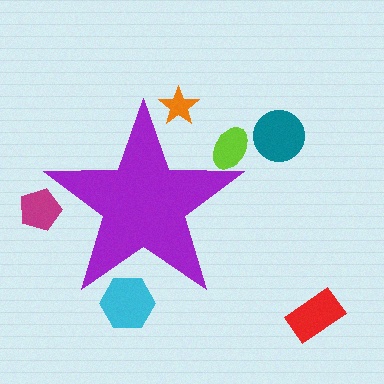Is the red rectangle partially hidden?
No, the red rectangle is fully visible.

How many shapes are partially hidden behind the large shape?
4 shapes are partially hidden.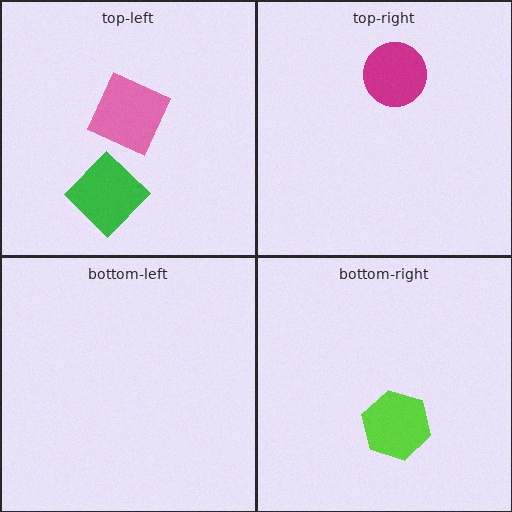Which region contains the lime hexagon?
The bottom-right region.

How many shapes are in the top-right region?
1.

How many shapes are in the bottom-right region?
1.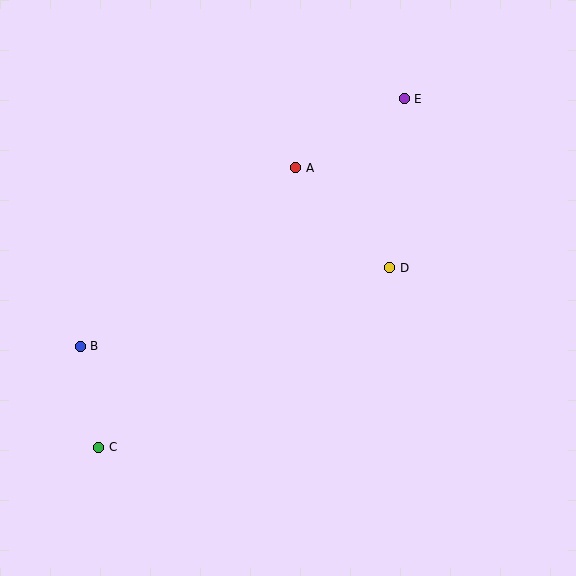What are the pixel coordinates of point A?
Point A is at (296, 168).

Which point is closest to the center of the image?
Point D at (390, 268) is closest to the center.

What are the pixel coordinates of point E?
Point E is at (404, 99).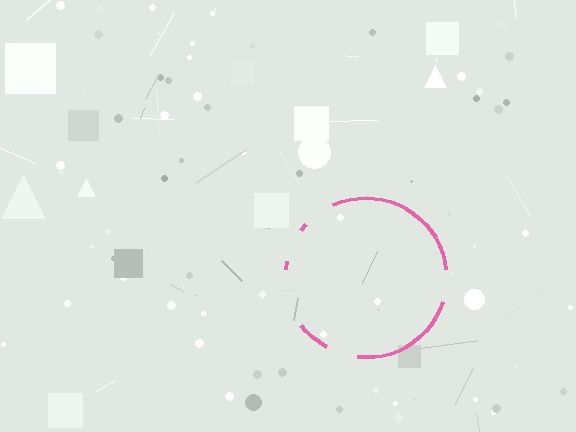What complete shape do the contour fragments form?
The contour fragments form a circle.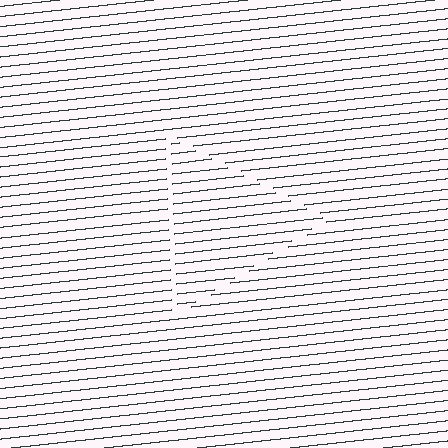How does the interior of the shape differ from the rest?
The interior of the shape contains the same grating, shifted by half a period — the contour is defined by the phase discontinuity where line-ends from the inner and outer gratings abut.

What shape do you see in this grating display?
An illusory triangle. The interior of the shape contains the same grating, shifted by half a period — the contour is defined by the phase discontinuity where line-ends from the inner and outer gratings abut.